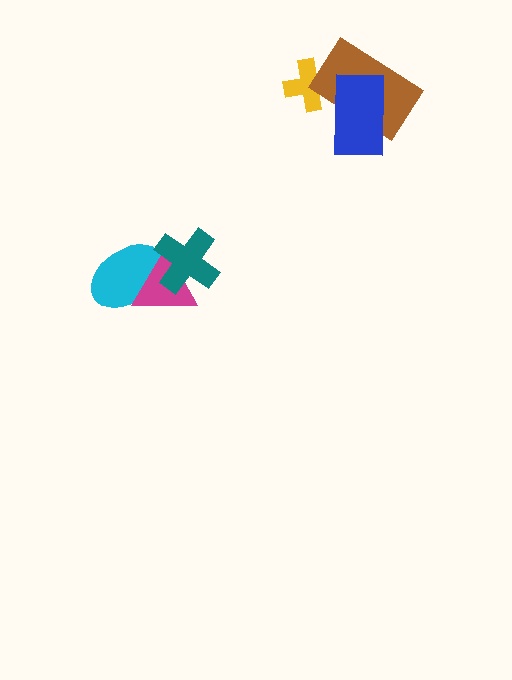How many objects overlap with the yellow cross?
2 objects overlap with the yellow cross.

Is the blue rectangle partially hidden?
No, no other shape covers it.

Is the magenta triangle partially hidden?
Yes, it is partially covered by another shape.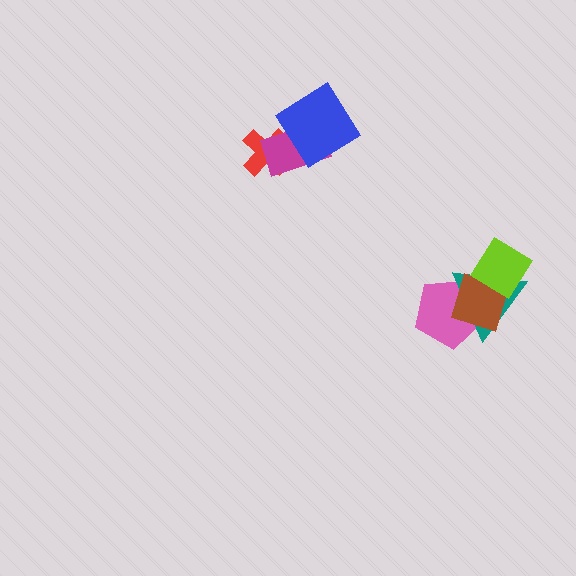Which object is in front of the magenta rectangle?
The blue diamond is in front of the magenta rectangle.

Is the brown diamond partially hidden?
Yes, it is partially covered by another shape.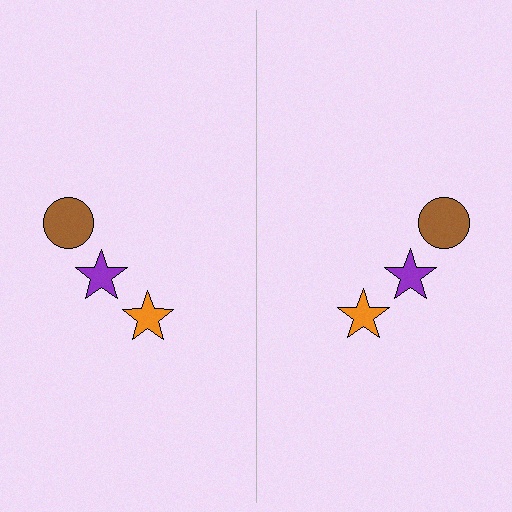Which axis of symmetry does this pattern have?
The pattern has a vertical axis of symmetry running through the center of the image.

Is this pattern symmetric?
Yes, this pattern has bilateral (reflection) symmetry.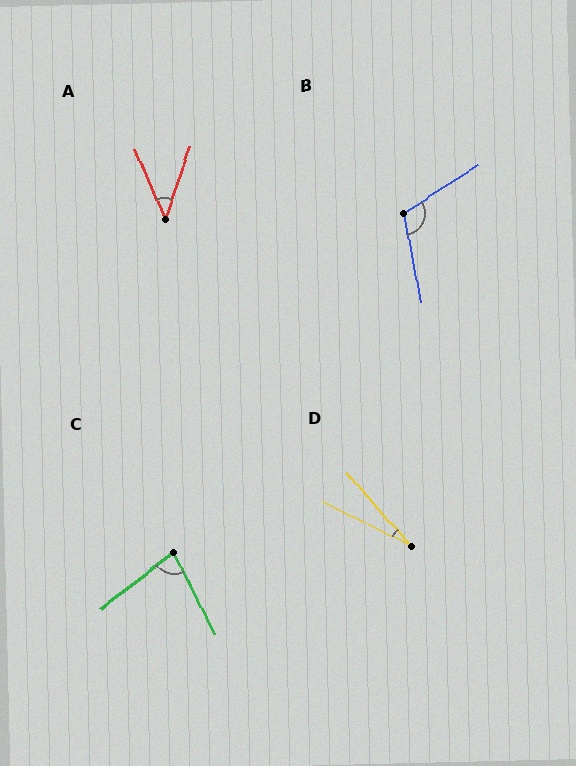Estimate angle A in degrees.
Approximately 42 degrees.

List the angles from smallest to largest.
D (22°), A (42°), C (79°), B (112°).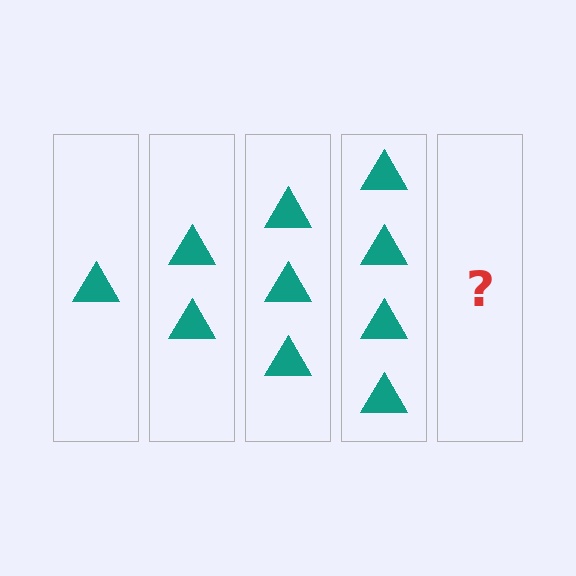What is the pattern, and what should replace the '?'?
The pattern is that each step adds one more triangle. The '?' should be 5 triangles.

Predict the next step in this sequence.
The next step is 5 triangles.